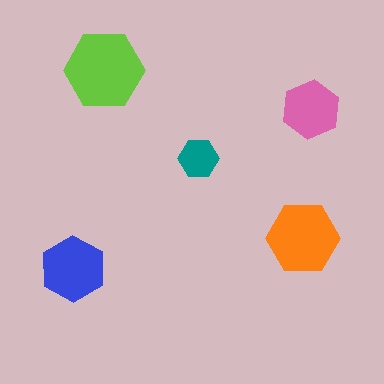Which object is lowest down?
The blue hexagon is bottommost.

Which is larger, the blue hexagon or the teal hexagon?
The blue one.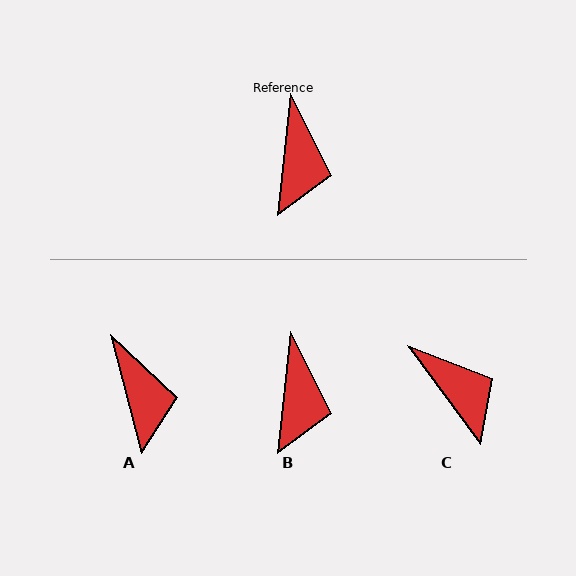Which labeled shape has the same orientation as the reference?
B.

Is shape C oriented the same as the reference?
No, it is off by about 43 degrees.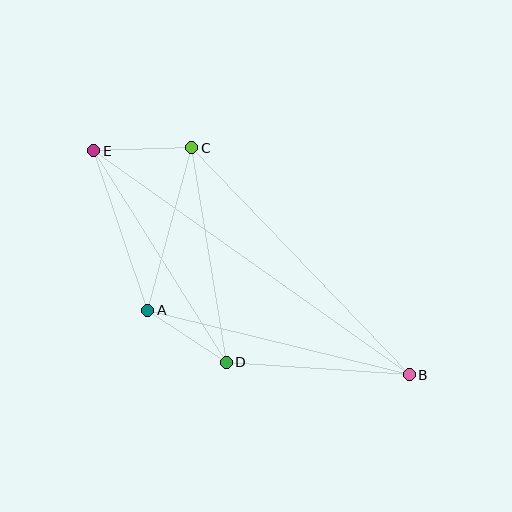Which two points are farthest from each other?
Points B and E are farthest from each other.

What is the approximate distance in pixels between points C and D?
The distance between C and D is approximately 217 pixels.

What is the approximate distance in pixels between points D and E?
The distance between D and E is approximately 250 pixels.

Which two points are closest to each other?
Points A and D are closest to each other.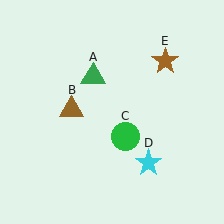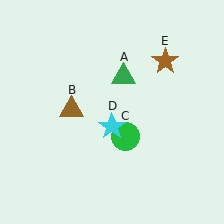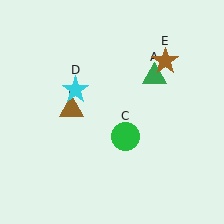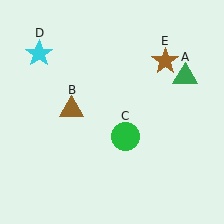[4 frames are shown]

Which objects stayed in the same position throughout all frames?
Brown triangle (object B) and green circle (object C) and brown star (object E) remained stationary.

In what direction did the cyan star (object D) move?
The cyan star (object D) moved up and to the left.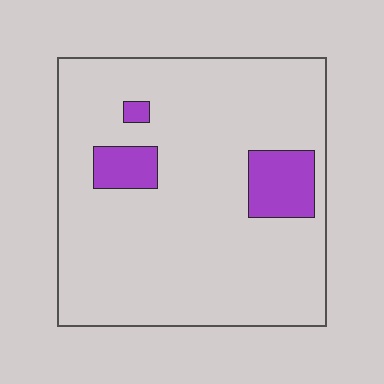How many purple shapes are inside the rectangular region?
3.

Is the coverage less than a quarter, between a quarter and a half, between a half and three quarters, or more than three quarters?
Less than a quarter.